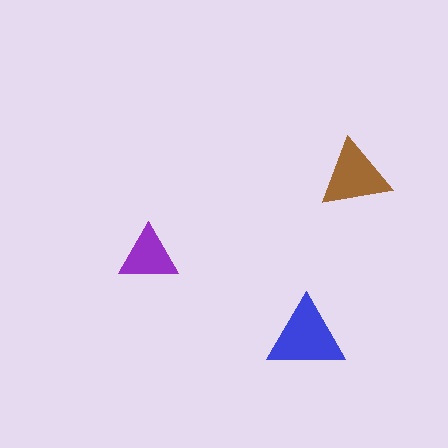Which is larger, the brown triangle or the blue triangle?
The blue one.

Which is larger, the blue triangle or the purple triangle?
The blue one.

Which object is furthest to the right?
The brown triangle is rightmost.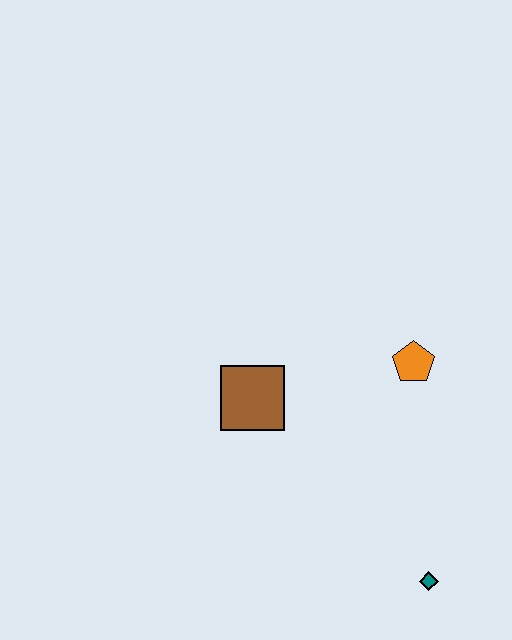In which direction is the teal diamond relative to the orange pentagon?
The teal diamond is below the orange pentagon.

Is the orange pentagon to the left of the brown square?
No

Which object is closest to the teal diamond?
The orange pentagon is closest to the teal diamond.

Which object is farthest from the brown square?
The teal diamond is farthest from the brown square.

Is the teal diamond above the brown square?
No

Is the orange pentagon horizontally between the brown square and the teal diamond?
Yes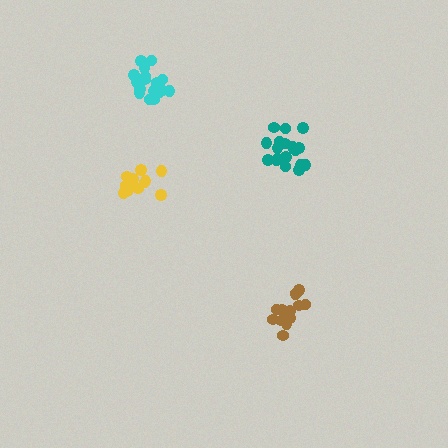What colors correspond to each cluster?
The clusters are colored: teal, yellow, brown, cyan.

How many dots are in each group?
Group 1: 18 dots, Group 2: 15 dots, Group 3: 17 dots, Group 4: 20 dots (70 total).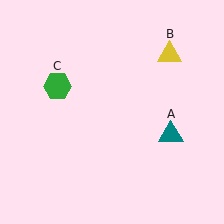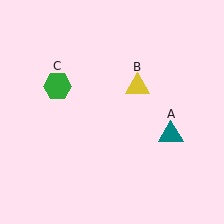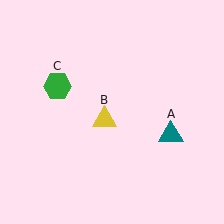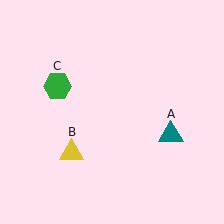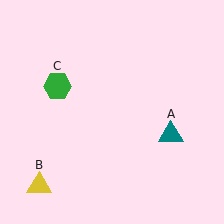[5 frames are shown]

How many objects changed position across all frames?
1 object changed position: yellow triangle (object B).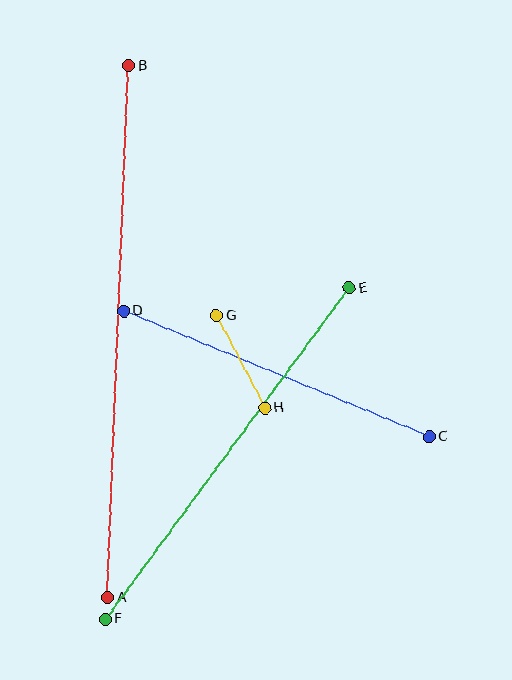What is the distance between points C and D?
The distance is approximately 331 pixels.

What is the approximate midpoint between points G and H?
The midpoint is at approximately (241, 362) pixels.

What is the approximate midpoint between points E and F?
The midpoint is at approximately (227, 454) pixels.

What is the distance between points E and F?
The distance is approximately 411 pixels.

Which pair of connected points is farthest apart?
Points A and B are farthest apart.